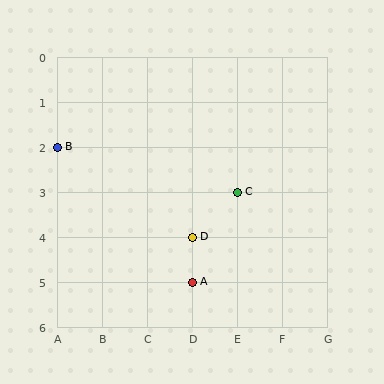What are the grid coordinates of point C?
Point C is at grid coordinates (E, 3).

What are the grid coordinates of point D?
Point D is at grid coordinates (D, 4).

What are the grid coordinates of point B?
Point B is at grid coordinates (A, 2).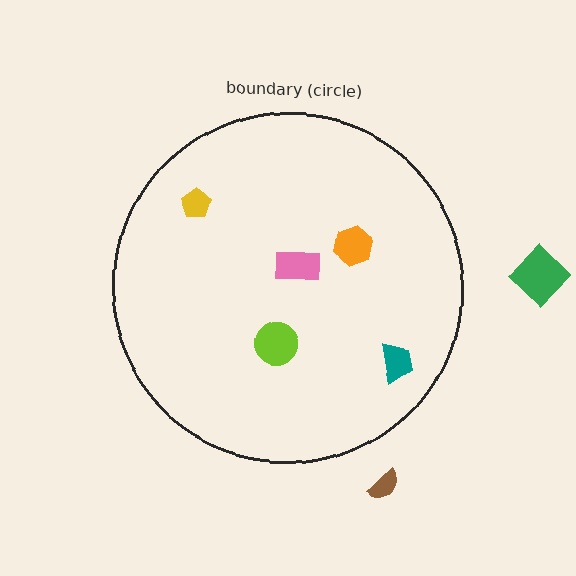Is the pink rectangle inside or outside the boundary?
Inside.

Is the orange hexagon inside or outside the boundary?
Inside.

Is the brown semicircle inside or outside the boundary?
Outside.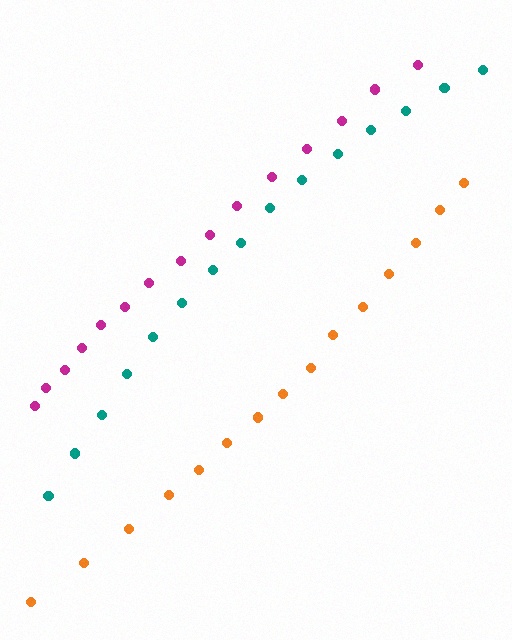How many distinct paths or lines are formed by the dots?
There are 3 distinct paths.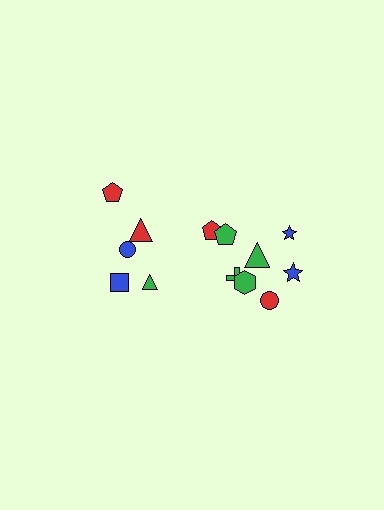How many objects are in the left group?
There are 5 objects.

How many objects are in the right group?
There are 8 objects.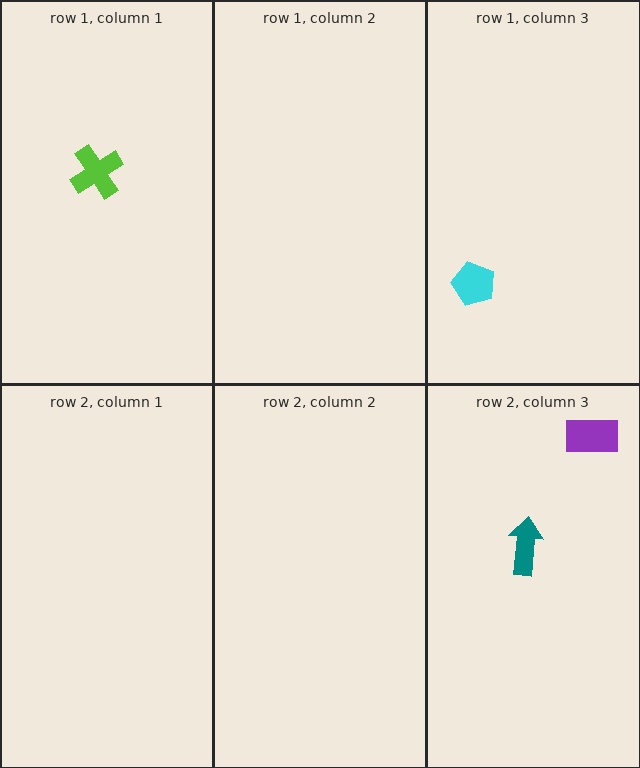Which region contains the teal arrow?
The row 2, column 3 region.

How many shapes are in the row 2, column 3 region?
2.